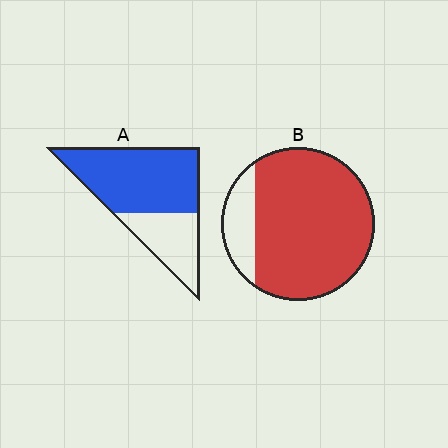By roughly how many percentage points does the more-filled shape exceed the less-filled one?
By roughly 15 percentage points (B over A).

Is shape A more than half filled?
Yes.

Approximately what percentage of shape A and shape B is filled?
A is approximately 65% and B is approximately 85%.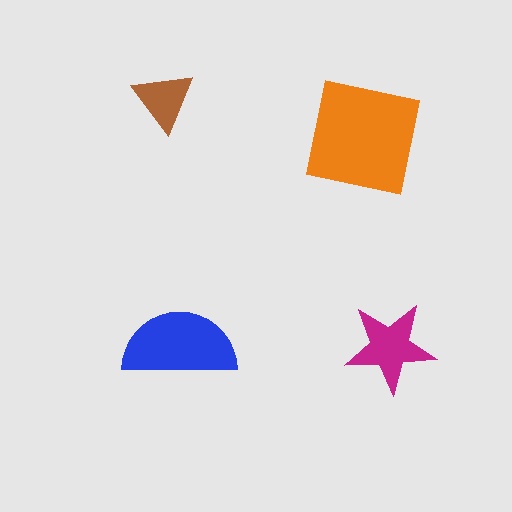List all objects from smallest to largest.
The brown triangle, the magenta star, the blue semicircle, the orange square.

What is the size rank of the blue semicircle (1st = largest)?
2nd.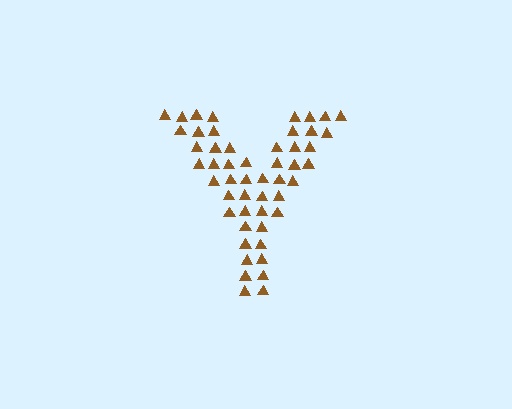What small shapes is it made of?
It is made of small triangles.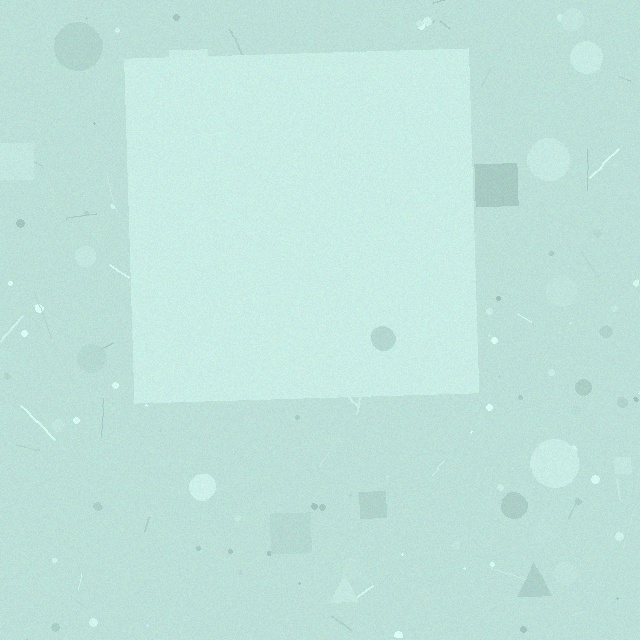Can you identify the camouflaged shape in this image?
The camouflaged shape is a square.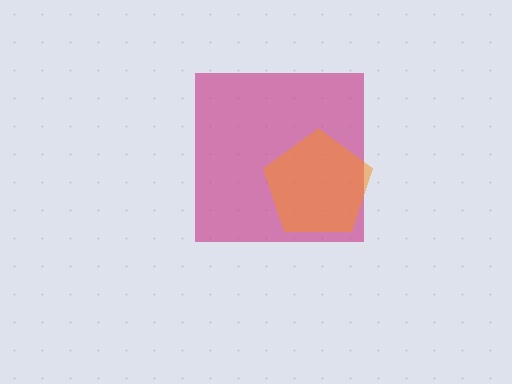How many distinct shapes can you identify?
There are 2 distinct shapes: a magenta square, an orange pentagon.